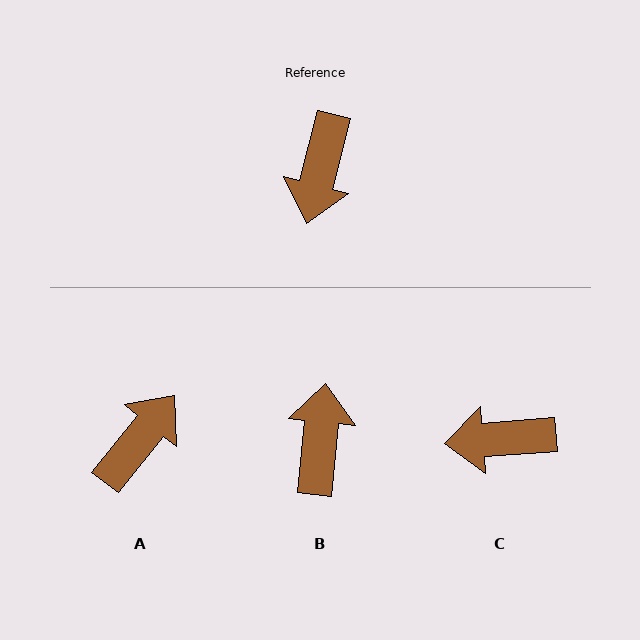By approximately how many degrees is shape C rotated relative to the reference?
Approximately 71 degrees clockwise.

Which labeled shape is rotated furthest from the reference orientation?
B, about 171 degrees away.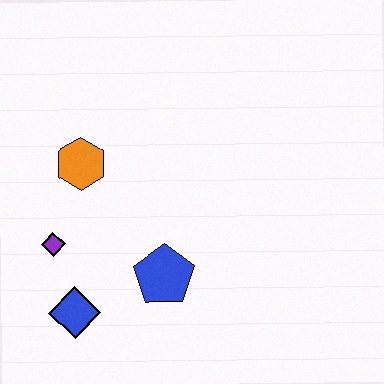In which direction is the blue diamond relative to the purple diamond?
The blue diamond is below the purple diamond.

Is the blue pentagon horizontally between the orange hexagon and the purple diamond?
No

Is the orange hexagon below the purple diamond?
No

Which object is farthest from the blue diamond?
The orange hexagon is farthest from the blue diamond.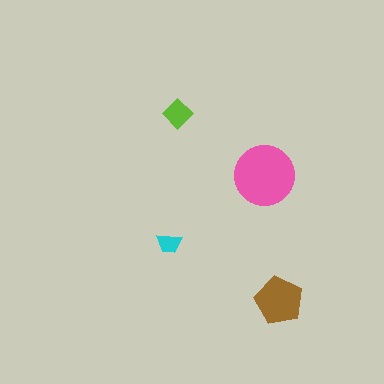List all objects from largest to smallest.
The pink circle, the brown pentagon, the lime diamond, the cyan trapezoid.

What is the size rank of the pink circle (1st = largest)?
1st.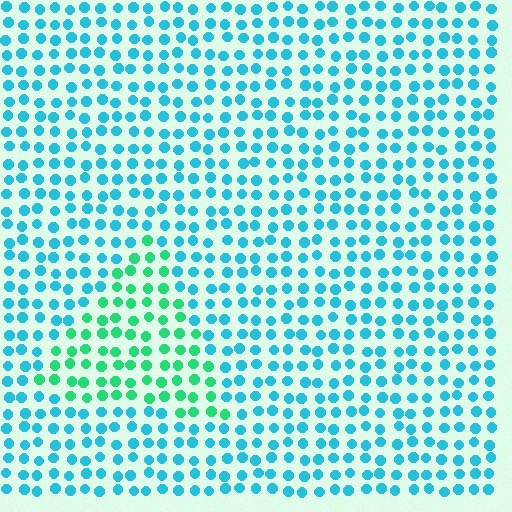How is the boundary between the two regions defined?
The boundary is defined purely by a slight shift in hue (about 42 degrees). Spacing, size, and orientation are identical on both sides.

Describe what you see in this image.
The image is filled with small cyan elements in a uniform arrangement. A triangle-shaped region is visible where the elements are tinted to a slightly different hue, forming a subtle color boundary.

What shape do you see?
I see a triangle.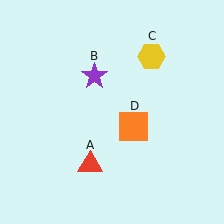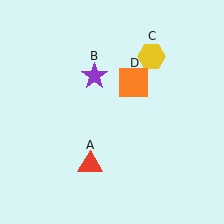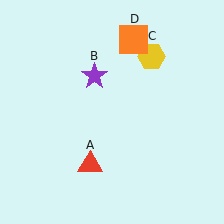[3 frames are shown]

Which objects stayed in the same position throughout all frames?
Red triangle (object A) and purple star (object B) and yellow hexagon (object C) remained stationary.